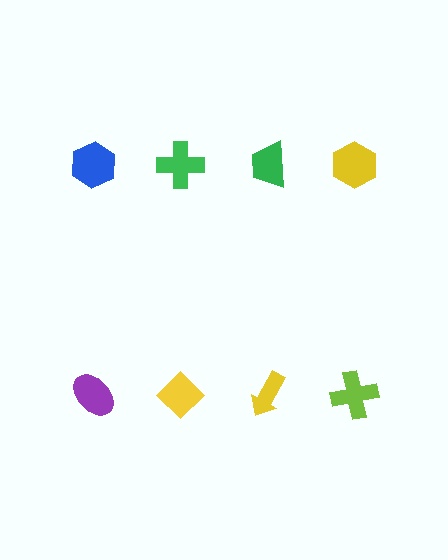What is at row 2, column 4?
A lime cross.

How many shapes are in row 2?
4 shapes.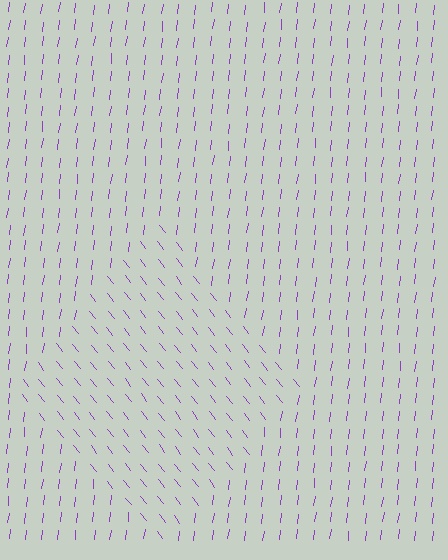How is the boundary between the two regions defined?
The boundary is defined purely by a change in line orientation (approximately 45 degrees difference). All lines are the same color and thickness.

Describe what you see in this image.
The image is filled with small purple line segments. A diamond region in the image has lines oriented differently from the surrounding lines, creating a visible texture boundary.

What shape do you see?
I see a diamond.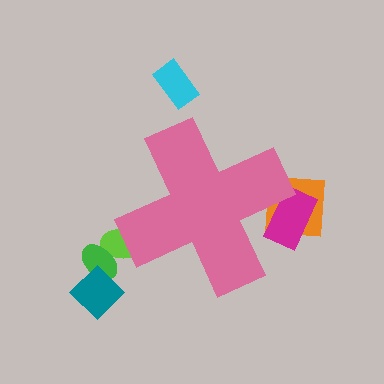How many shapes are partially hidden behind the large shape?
3 shapes are partially hidden.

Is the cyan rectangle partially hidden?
No, the cyan rectangle is fully visible.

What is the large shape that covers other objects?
A pink cross.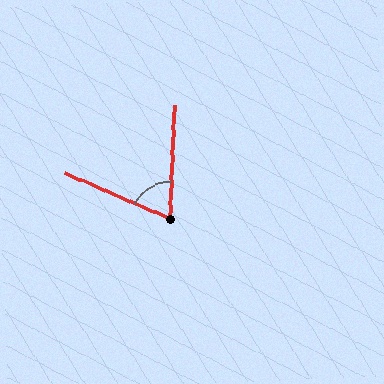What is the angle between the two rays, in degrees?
Approximately 69 degrees.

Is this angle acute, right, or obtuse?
It is acute.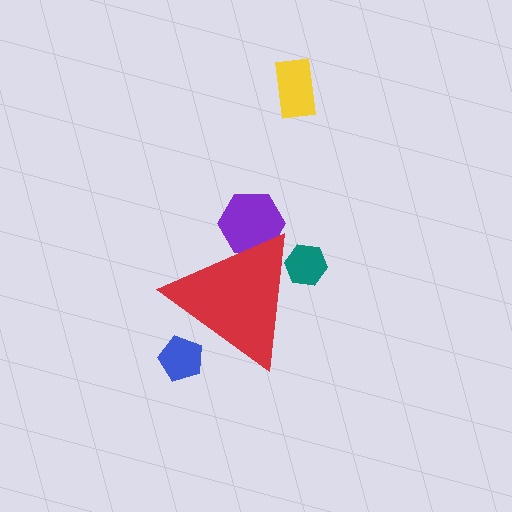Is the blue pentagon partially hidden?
Yes, the blue pentagon is partially hidden behind the red triangle.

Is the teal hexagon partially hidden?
Yes, the teal hexagon is partially hidden behind the red triangle.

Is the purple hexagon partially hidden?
Yes, the purple hexagon is partially hidden behind the red triangle.